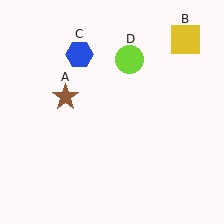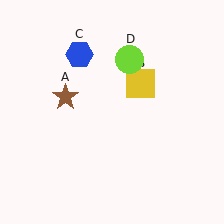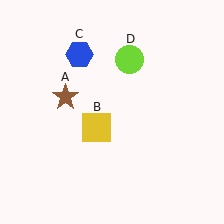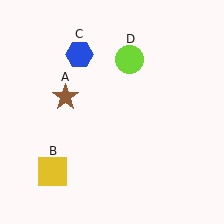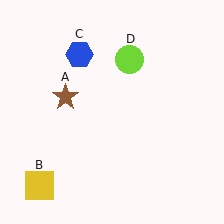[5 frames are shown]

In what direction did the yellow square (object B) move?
The yellow square (object B) moved down and to the left.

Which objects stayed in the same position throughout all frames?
Brown star (object A) and blue hexagon (object C) and lime circle (object D) remained stationary.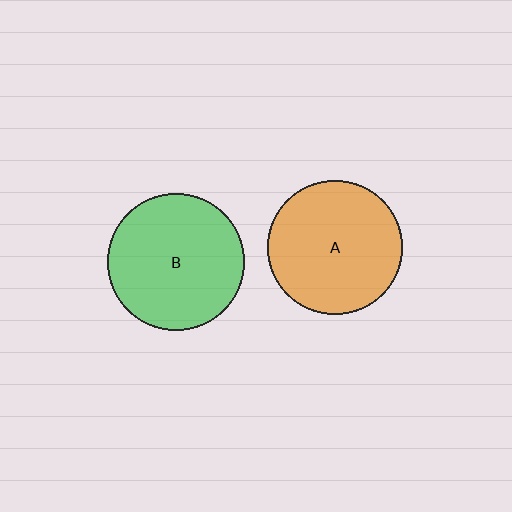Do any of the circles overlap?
No, none of the circles overlap.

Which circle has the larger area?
Circle B (green).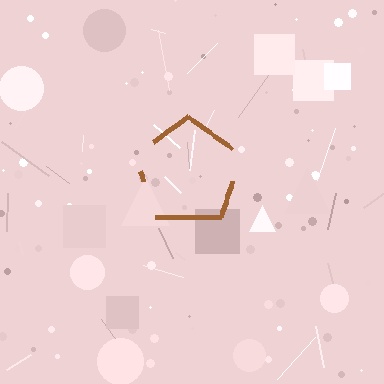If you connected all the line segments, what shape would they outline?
They would outline a pentagon.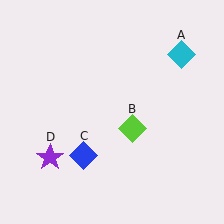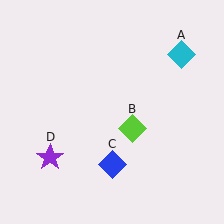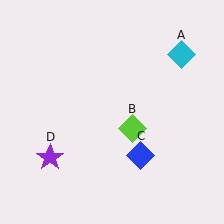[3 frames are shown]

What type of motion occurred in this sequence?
The blue diamond (object C) rotated counterclockwise around the center of the scene.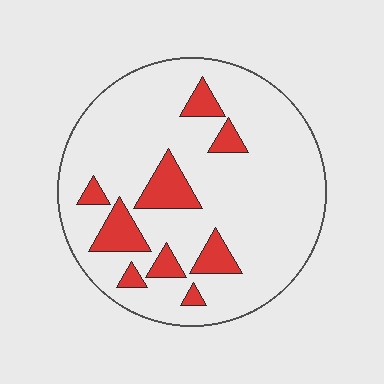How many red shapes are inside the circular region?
9.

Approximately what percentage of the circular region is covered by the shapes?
Approximately 15%.